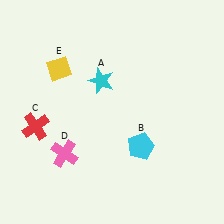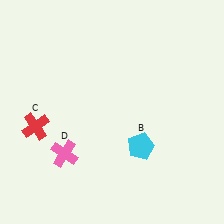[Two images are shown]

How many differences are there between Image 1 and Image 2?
There are 2 differences between the two images.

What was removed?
The cyan star (A), the yellow diamond (E) were removed in Image 2.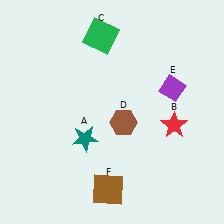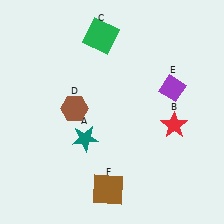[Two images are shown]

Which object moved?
The brown hexagon (D) moved left.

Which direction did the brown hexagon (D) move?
The brown hexagon (D) moved left.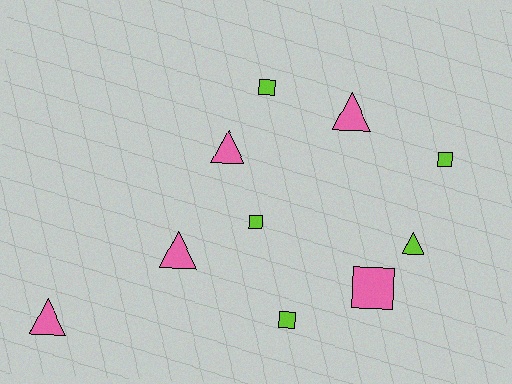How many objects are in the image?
There are 10 objects.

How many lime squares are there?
There are 4 lime squares.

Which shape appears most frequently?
Triangle, with 5 objects.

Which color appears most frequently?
Lime, with 5 objects.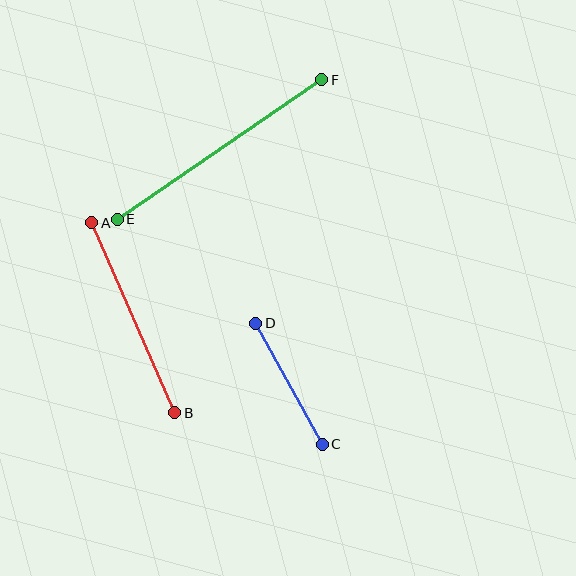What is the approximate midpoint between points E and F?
The midpoint is at approximately (220, 150) pixels.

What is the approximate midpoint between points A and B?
The midpoint is at approximately (133, 318) pixels.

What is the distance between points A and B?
The distance is approximately 207 pixels.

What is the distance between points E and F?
The distance is approximately 248 pixels.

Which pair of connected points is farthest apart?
Points E and F are farthest apart.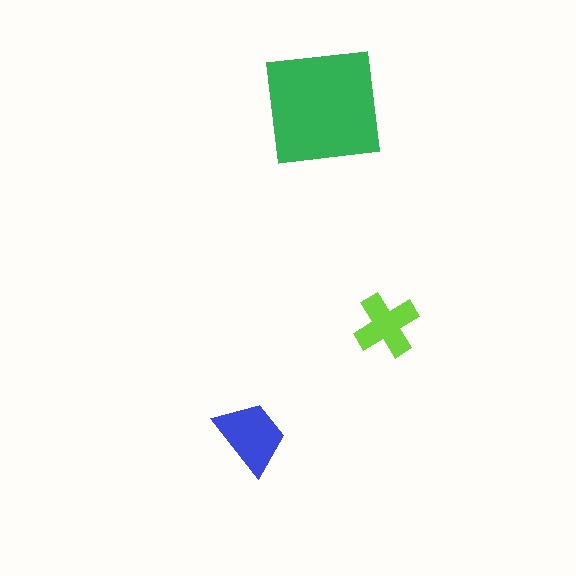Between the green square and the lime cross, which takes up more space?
The green square.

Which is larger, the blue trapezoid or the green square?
The green square.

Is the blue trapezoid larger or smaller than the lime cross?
Larger.